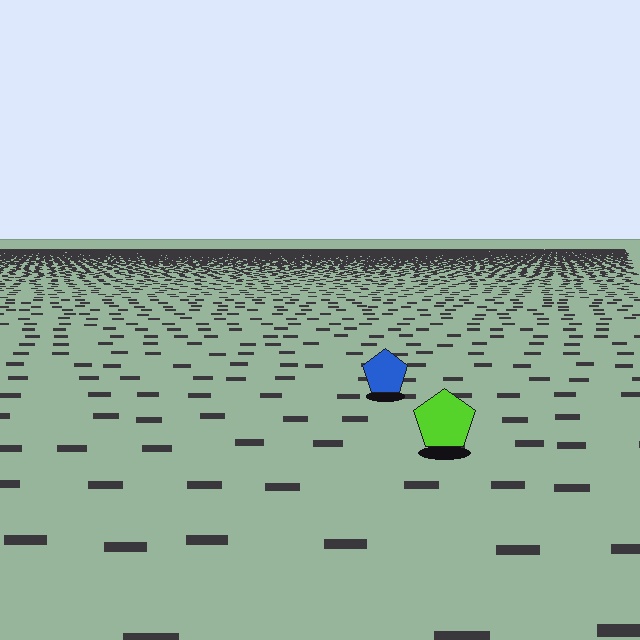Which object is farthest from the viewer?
The blue pentagon is farthest from the viewer. It appears smaller and the ground texture around it is denser.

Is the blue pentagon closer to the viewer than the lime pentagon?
No. The lime pentagon is closer — you can tell from the texture gradient: the ground texture is coarser near it.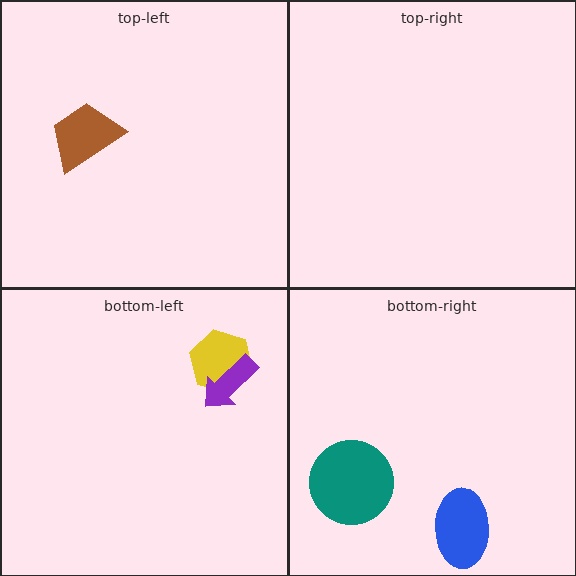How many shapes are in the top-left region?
1.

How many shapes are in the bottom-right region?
2.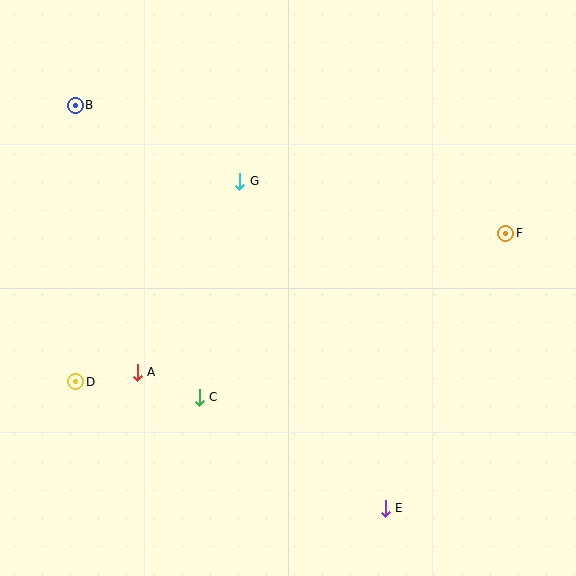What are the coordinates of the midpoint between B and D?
The midpoint between B and D is at (75, 244).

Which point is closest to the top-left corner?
Point B is closest to the top-left corner.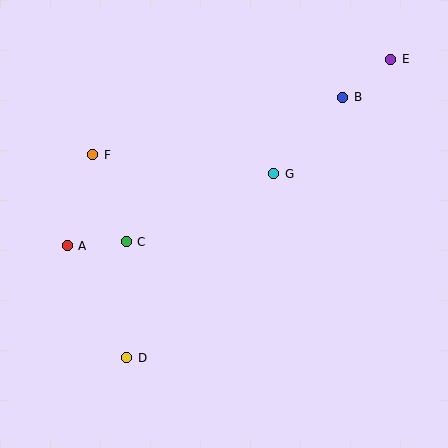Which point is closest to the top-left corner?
Point F is closest to the top-left corner.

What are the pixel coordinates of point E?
Point E is at (391, 59).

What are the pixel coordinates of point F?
Point F is at (93, 155).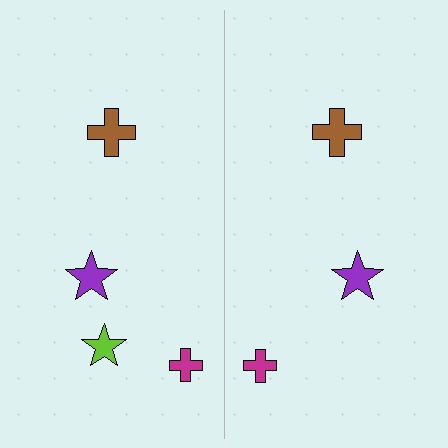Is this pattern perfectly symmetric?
No, the pattern is not perfectly symmetric. A lime star is missing from the right side.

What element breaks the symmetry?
A lime star is missing from the right side.